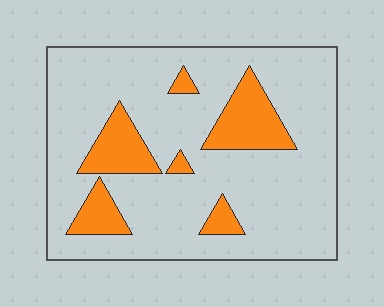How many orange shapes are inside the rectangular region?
6.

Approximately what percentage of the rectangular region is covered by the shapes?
Approximately 20%.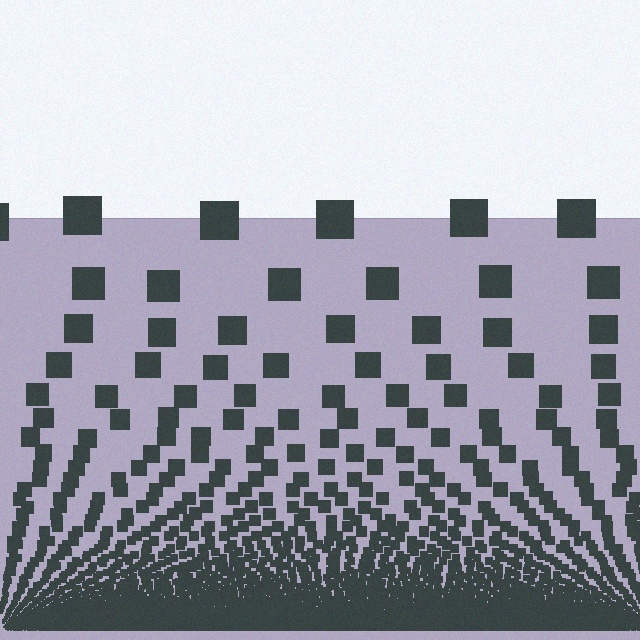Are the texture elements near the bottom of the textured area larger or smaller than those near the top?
Smaller. The gradient is inverted — elements near the bottom are smaller and denser.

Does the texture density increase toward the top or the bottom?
Density increases toward the bottom.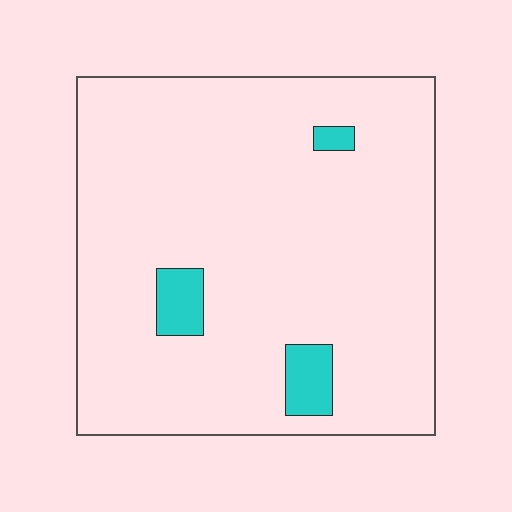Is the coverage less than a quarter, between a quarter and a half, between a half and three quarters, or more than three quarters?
Less than a quarter.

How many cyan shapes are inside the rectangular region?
3.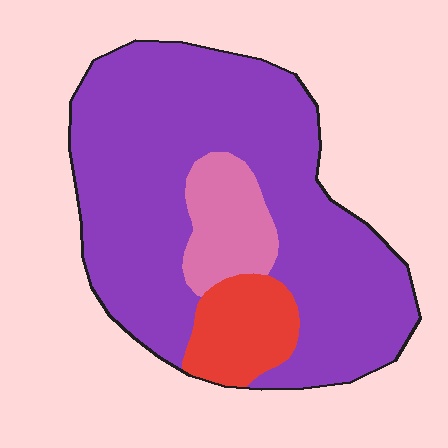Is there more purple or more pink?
Purple.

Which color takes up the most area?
Purple, at roughly 75%.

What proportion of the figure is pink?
Pink takes up about one eighth (1/8) of the figure.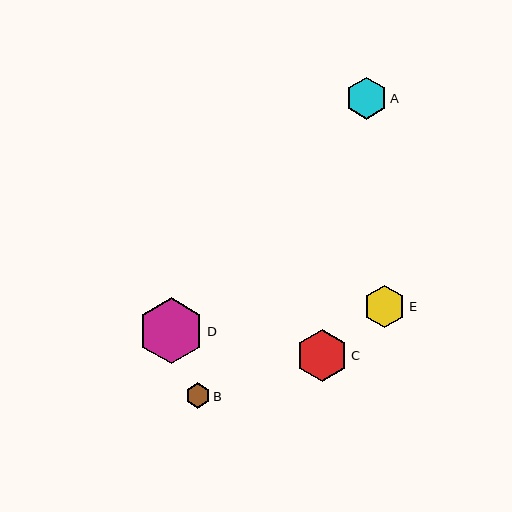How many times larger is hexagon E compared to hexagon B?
Hexagon E is approximately 1.7 times the size of hexagon B.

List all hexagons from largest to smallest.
From largest to smallest: D, C, E, A, B.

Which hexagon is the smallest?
Hexagon B is the smallest with a size of approximately 25 pixels.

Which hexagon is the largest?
Hexagon D is the largest with a size of approximately 66 pixels.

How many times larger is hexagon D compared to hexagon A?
Hexagon D is approximately 1.6 times the size of hexagon A.